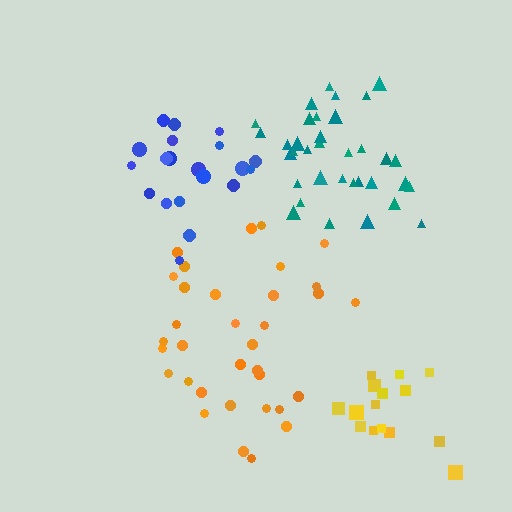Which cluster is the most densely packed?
Teal.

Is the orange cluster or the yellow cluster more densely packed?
Yellow.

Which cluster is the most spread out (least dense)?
Orange.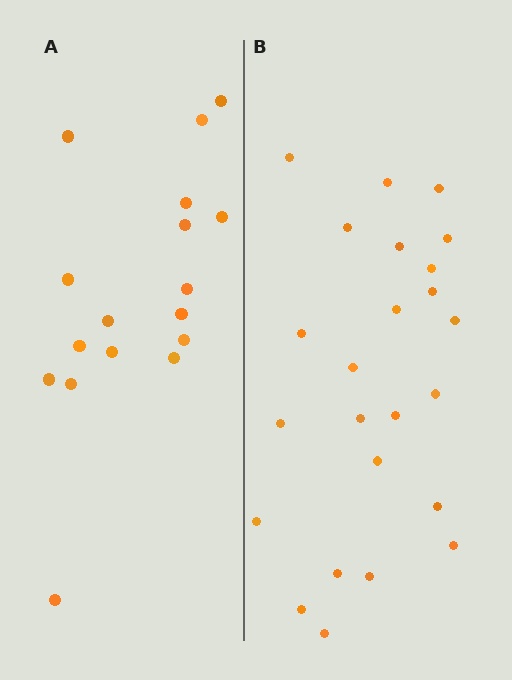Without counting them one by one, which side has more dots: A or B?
Region B (the right region) has more dots.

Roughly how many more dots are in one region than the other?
Region B has roughly 8 or so more dots than region A.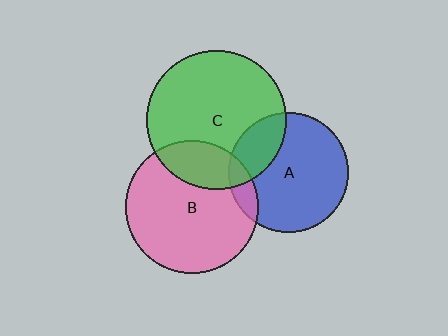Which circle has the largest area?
Circle C (green).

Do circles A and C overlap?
Yes.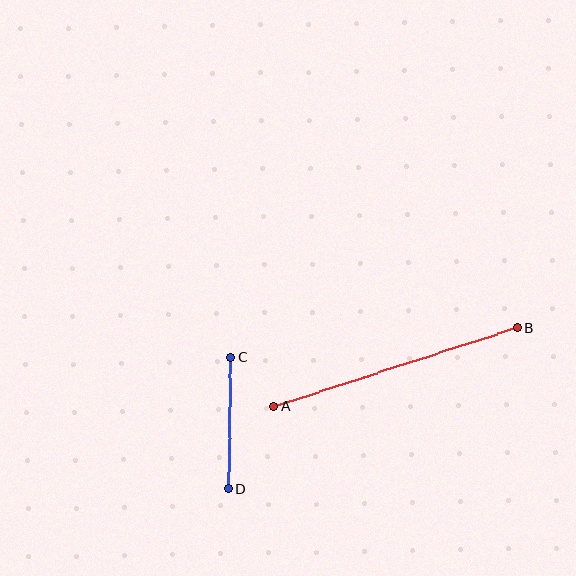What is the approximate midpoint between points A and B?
The midpoint is at approximately (395, 367) pixels.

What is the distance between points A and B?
The distance is approximately 255 pixels.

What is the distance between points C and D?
The distance is approximately 132 pixels.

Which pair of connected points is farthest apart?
Points A and B are farthest apart.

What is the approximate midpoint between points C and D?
The midpoint is at approximately (230, 423) pixels.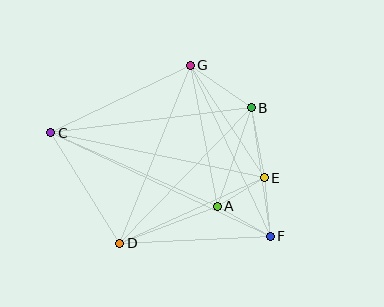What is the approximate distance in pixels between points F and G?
The distance between F and G is approximately 188 pixels.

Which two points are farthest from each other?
Points C and F are farthest from each other.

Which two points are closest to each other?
Points A and E are closest to each other.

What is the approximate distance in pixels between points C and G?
The distance between C and G is approximately 155 pixels.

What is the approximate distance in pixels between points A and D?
The distance between A and D is approximately 104 pixels.